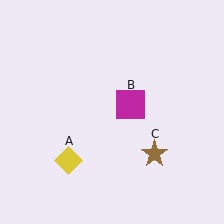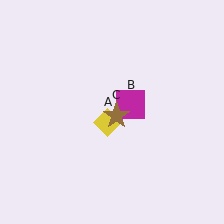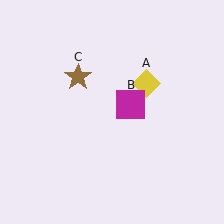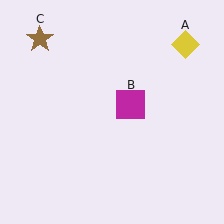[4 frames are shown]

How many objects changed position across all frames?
2 objects changed position: yellow diamond (object A), brown star (object C).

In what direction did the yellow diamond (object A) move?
The yellow diamond (object A) moved up and to the right.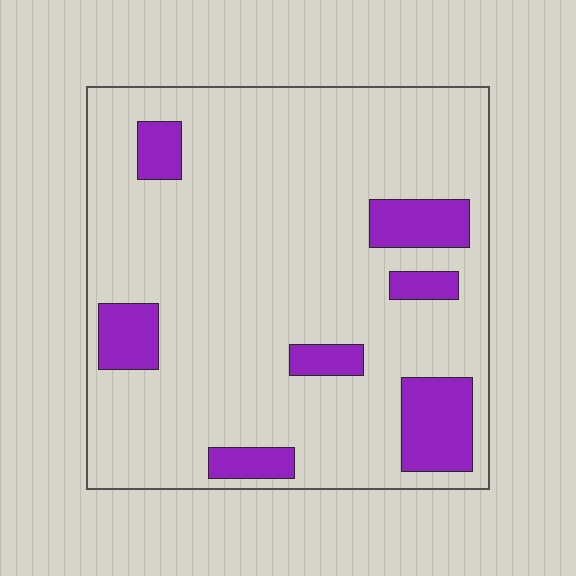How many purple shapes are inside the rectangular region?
7.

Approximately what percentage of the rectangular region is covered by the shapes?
Approximately 15%.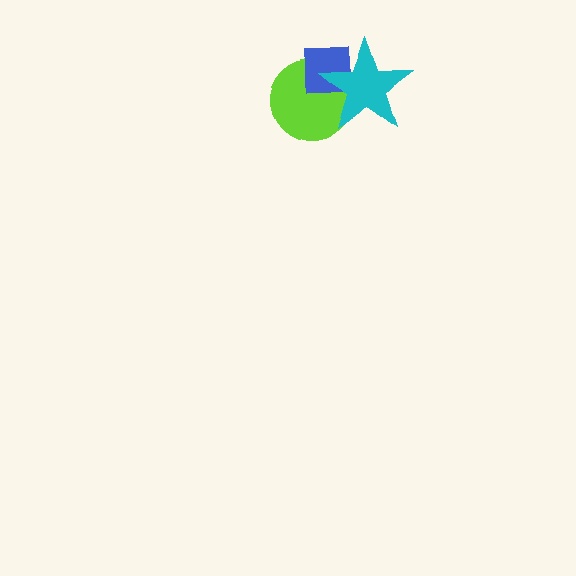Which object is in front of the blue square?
The cyan star is in front of the blue square.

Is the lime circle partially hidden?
Yes, it is partially covered by another shape.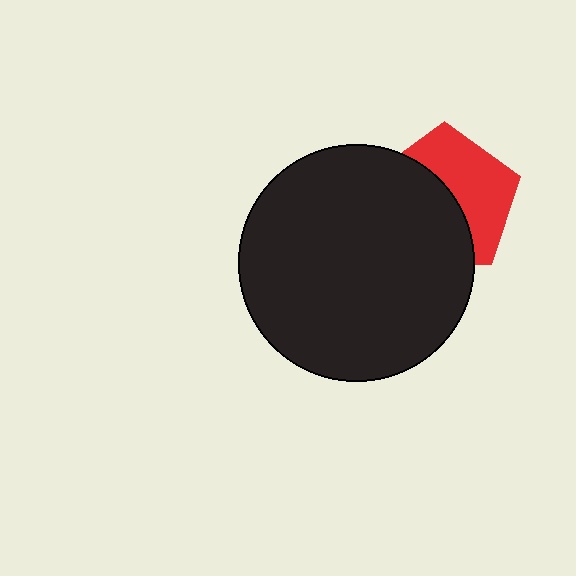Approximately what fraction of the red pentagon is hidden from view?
Roughly 53% of the red pentagon is hidden behind the black circle.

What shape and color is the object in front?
The object in front is a black circle.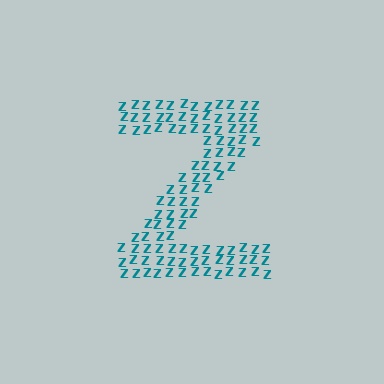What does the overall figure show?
The overall figure shows the letter Z.